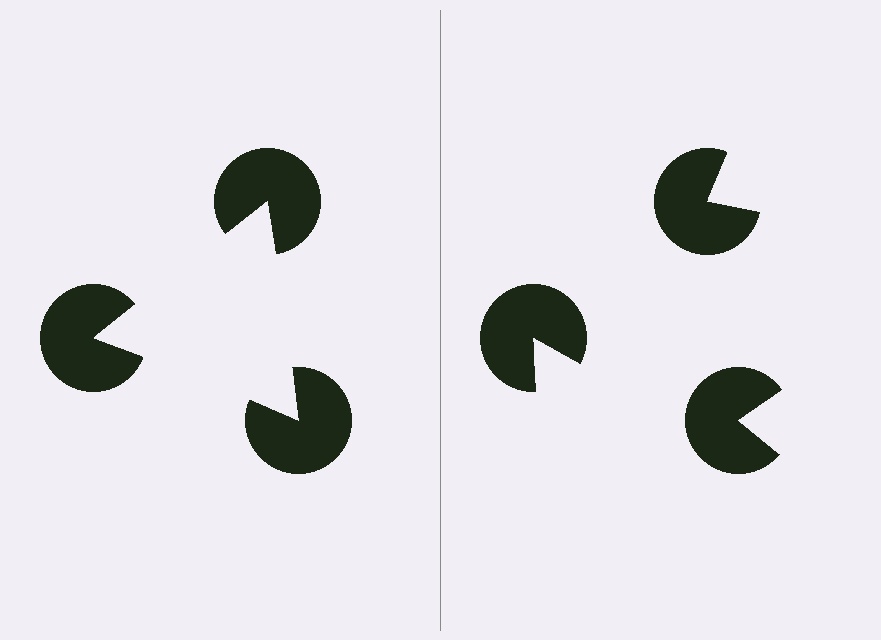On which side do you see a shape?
An illusory triangle appears on the left side. On the right side the wedge cuts are rotated, so no coherent shape forms.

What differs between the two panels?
The pac-man discs are positioned identically on both sides; only the wedge orientations differ. On the left they align to a triangle; on the right they are misaligned.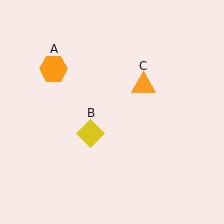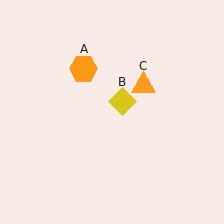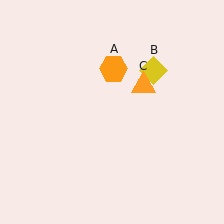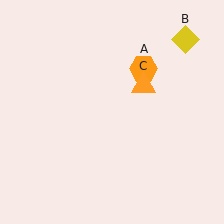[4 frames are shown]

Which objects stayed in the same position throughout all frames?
Orange triangle (object C) remained stationary.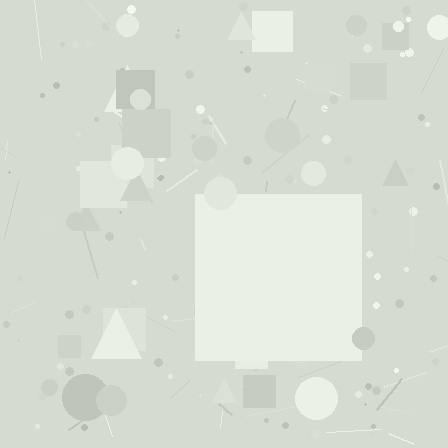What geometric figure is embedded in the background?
A square is embedded in the background.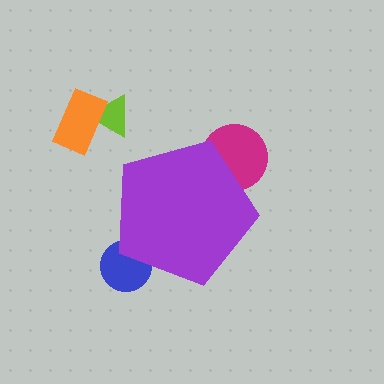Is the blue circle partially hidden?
Yes, the blue circle is partially hidden behind the purple pentagon.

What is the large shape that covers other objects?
A purple pentagon.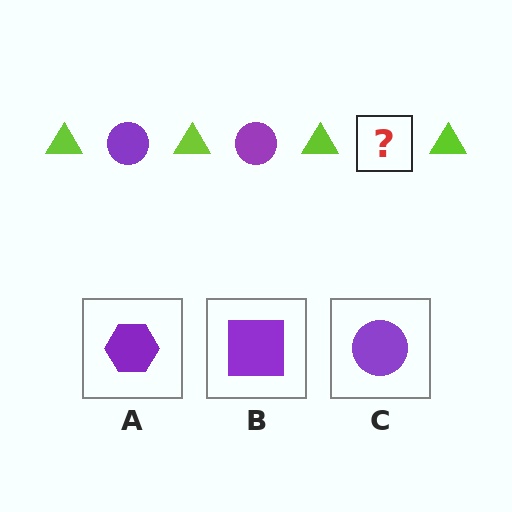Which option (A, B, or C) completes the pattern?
C.